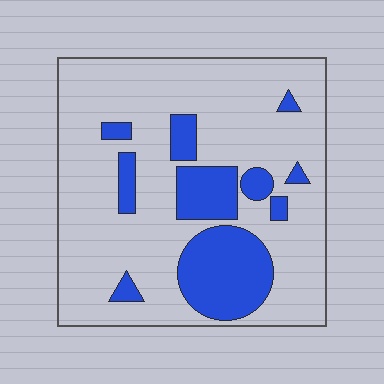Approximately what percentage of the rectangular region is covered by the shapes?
Approximately 20%.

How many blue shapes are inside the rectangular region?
10.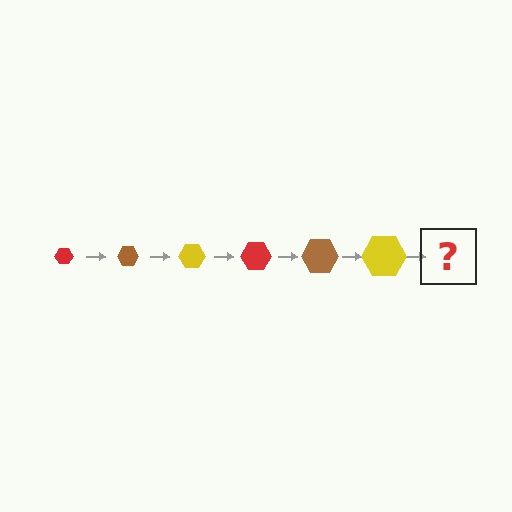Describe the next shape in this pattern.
It should be a red hexagon, larger than the previous one.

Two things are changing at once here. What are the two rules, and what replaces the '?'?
The two rules are that the hexagon grows larger each step and the color cycles through red, brown, and yellow. The '?' should be a red hexagon, larger than the previous one.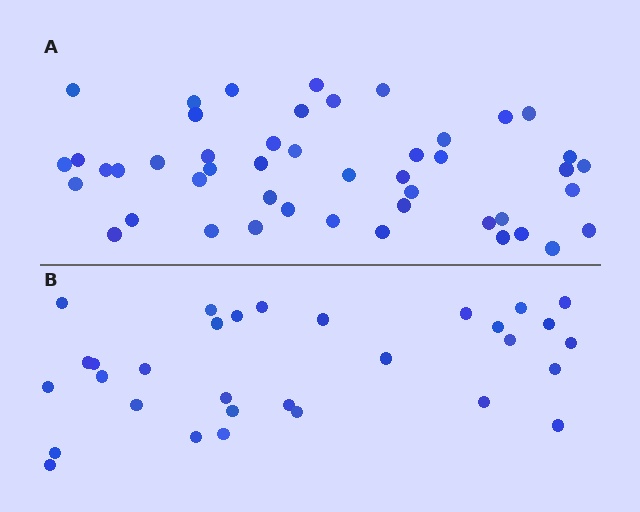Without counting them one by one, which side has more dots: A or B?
Region A (the top region) has more dots.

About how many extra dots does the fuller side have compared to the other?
Region A has approximately 15 more dots than region B.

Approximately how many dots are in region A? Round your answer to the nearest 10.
About 50 dots. (The exact count is 47, which rounds to 50.)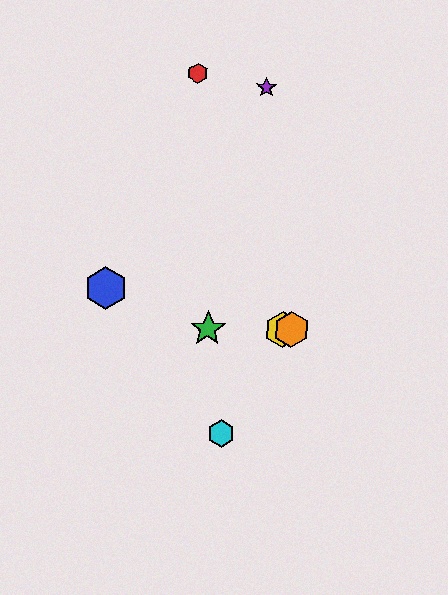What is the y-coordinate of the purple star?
The purple star is at y≈87.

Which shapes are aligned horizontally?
The green star, the yellow hexagon, the orange hexagon are aligned horizontally.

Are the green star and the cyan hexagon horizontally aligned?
No, the green star is at y≈329 and the cyan hexagon is at y≈434.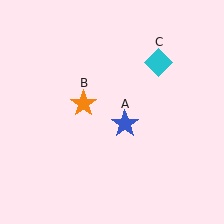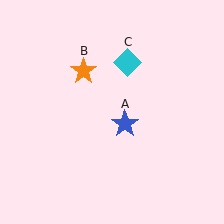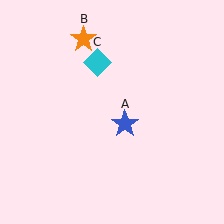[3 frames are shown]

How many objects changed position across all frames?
2 objects changed position: orange star (object B), cyan diamond (object C).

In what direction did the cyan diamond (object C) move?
The cyan diamond (object C) moved left.